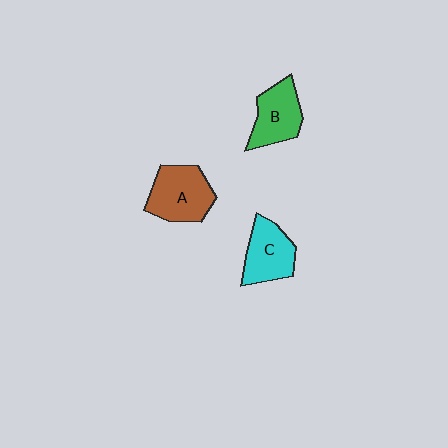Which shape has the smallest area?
Shape B (green).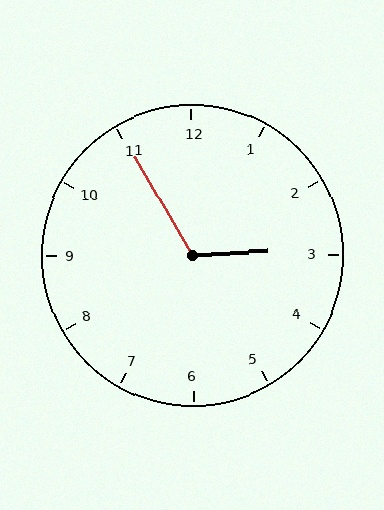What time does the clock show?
2:55.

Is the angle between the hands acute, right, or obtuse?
It is obtuse.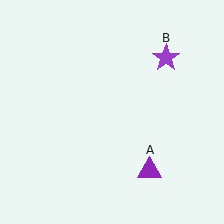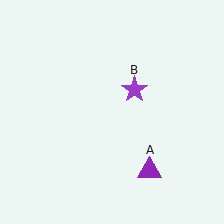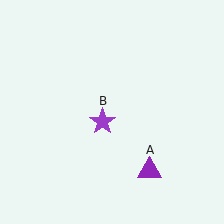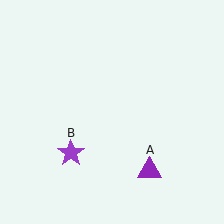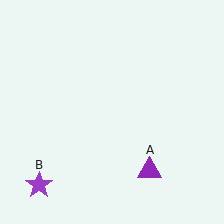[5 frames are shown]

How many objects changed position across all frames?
1 object changed position: purple star (object B).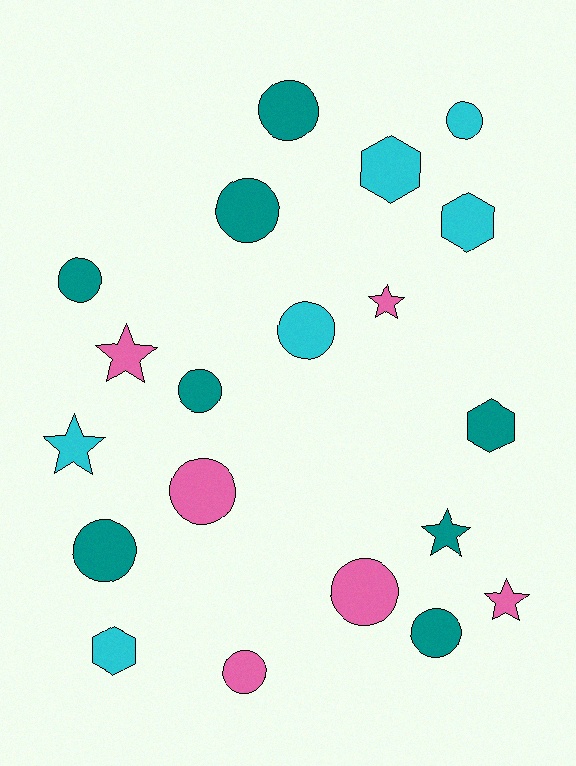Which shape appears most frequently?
Circle, with 11 objects.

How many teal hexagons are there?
There is 1 teal hexagon.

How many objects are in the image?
There are 20 objects.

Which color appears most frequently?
Teal, with 8 objects.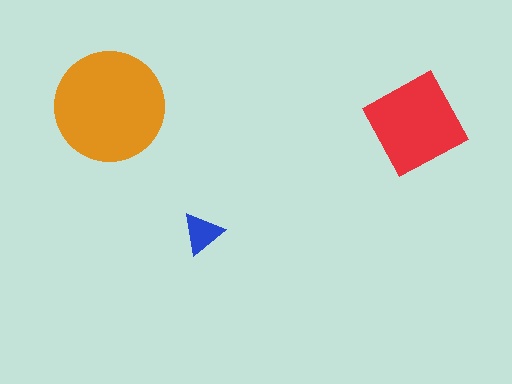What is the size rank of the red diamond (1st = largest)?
2nd.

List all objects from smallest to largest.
The blue triangle, the red diamond, the orange circle.